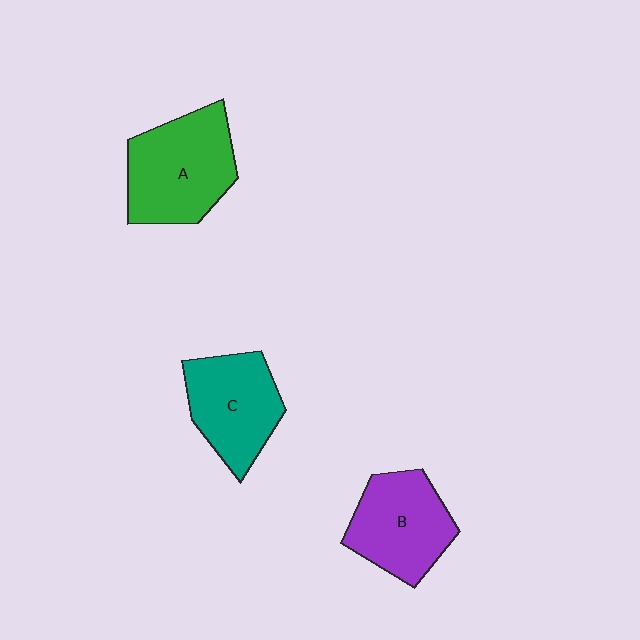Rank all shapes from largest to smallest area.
From largest to smallest: A (green), B (purple), C (teal).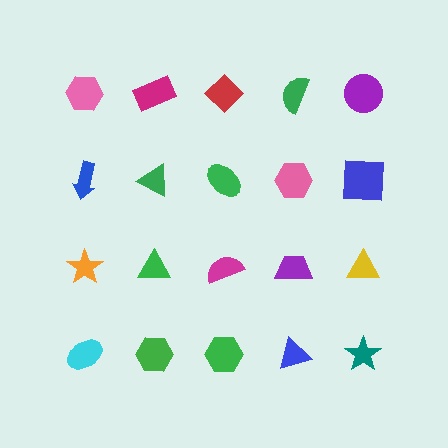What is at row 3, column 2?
A green triangle.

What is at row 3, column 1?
An orange star.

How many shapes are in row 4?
5 shapes.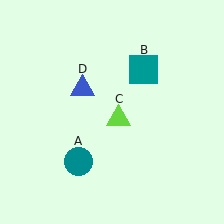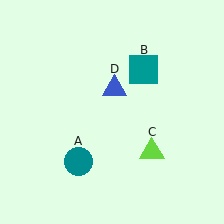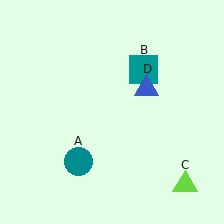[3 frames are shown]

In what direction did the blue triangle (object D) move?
The blue triangle (object D) moved right.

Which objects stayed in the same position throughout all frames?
Teal circle (object A) and teal square (object B) remained stationary.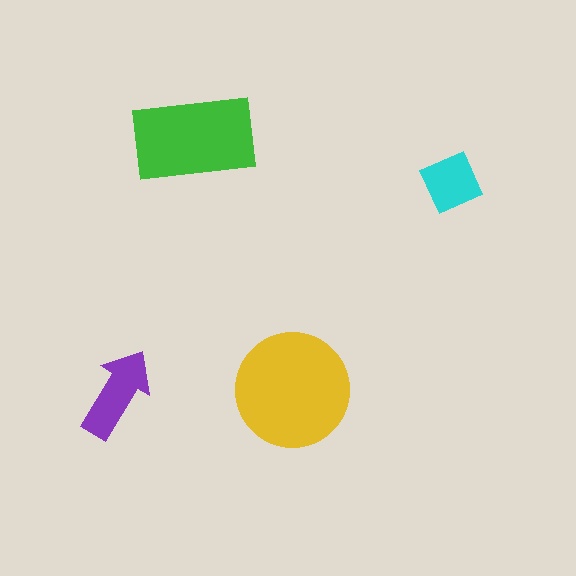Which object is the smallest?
The cyan square.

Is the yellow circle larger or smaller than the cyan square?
Larger.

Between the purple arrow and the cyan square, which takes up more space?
The purple arrow.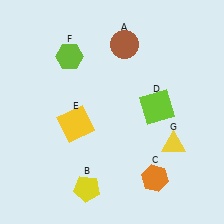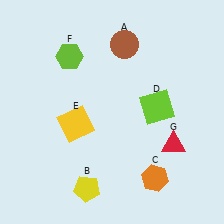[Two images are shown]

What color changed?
The triangle (G) changed from yellow in Image 1 to red in Image 2.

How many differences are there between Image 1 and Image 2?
There is 1 difference between the two images.